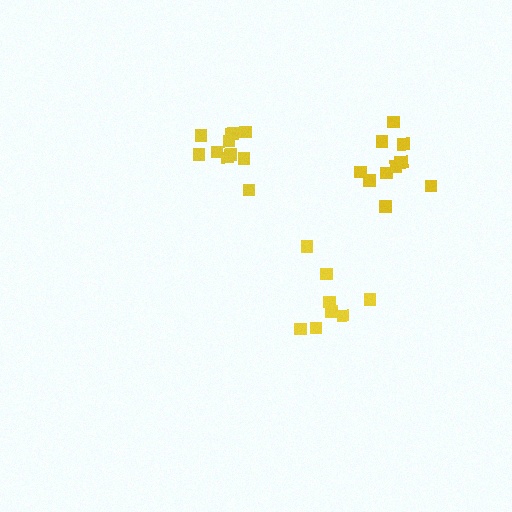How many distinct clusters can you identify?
There are 3 distinct clusters.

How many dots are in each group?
Group 1: 11 dots, Group 2: 8 dots, Group 3: 11 dots (30 total).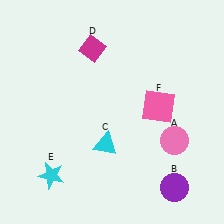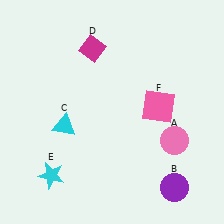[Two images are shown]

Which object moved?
The cyan triangle (C) moved left.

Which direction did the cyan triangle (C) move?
The cyan triangle (C) moved left.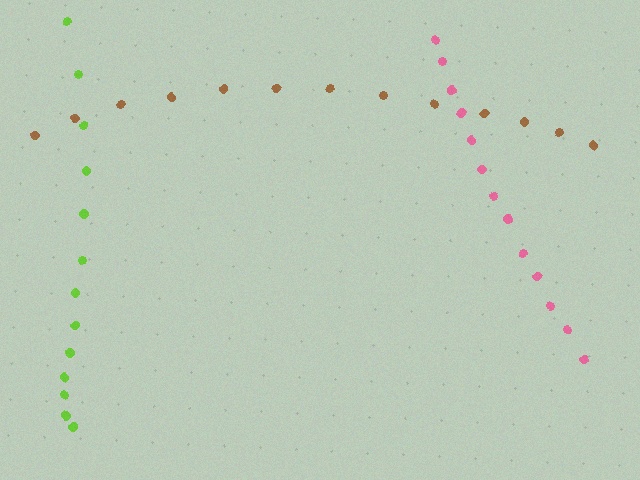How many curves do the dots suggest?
There are 3 distinct paths.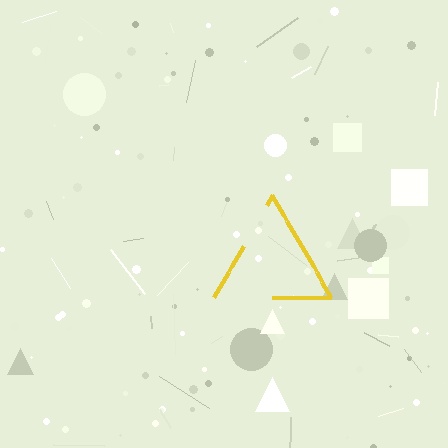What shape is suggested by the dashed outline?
The dashed outline suggests a triangle.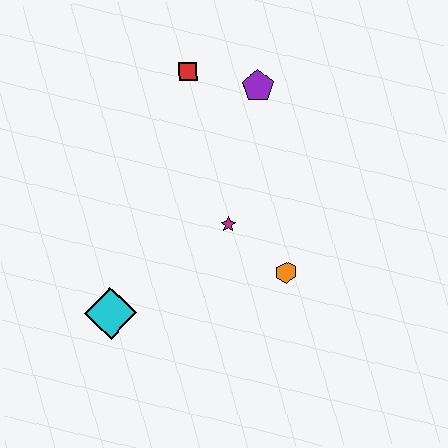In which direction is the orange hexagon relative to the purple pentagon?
The orange hexagon is below the purple pentagon.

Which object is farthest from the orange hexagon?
The red square is farthest from the orange hexagon.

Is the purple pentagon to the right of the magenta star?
Yes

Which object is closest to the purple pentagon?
The red square is closest to the purple pentagon.